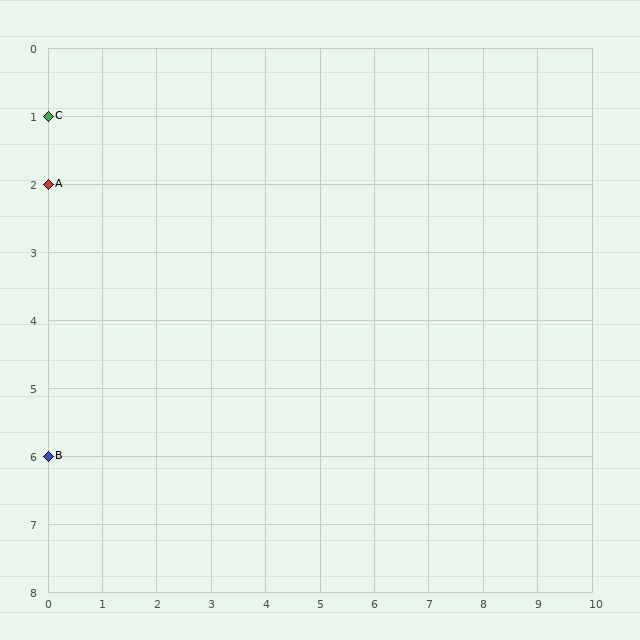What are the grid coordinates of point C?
Point C is at grid coordinates (0, 1).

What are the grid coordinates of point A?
Point A is at grid coordinates (0, 2).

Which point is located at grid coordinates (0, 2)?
Point A is at (0, 2).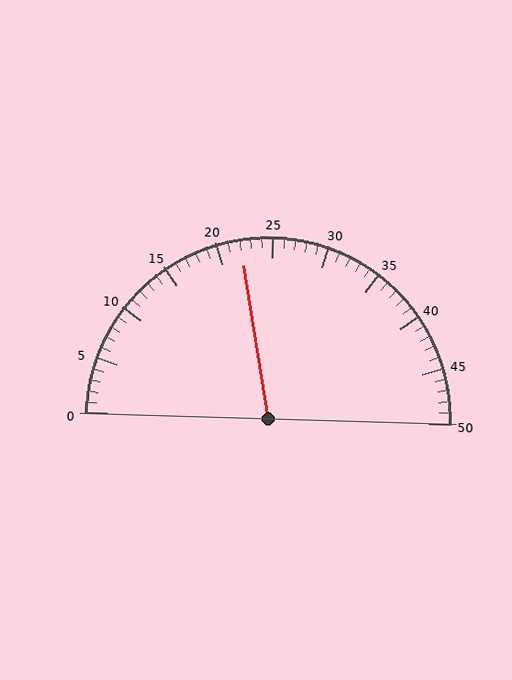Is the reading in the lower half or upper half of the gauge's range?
The reading is in the lower half of the range (0 to 50).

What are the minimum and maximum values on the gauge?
The gauge ranges from 0 to 50.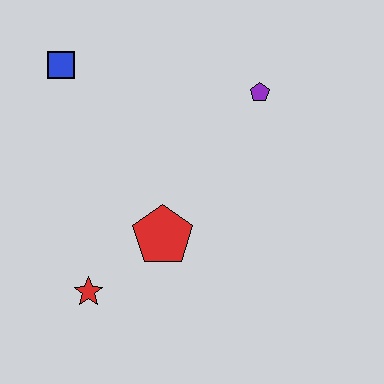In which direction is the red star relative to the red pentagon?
The red star is to the left of the red pentagon.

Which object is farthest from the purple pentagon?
The red star is farthest from the purple pentagon.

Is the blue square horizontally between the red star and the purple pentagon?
No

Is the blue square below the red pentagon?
No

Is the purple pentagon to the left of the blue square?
No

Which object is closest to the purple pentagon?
The red pentagon is closest to the purple pentagon.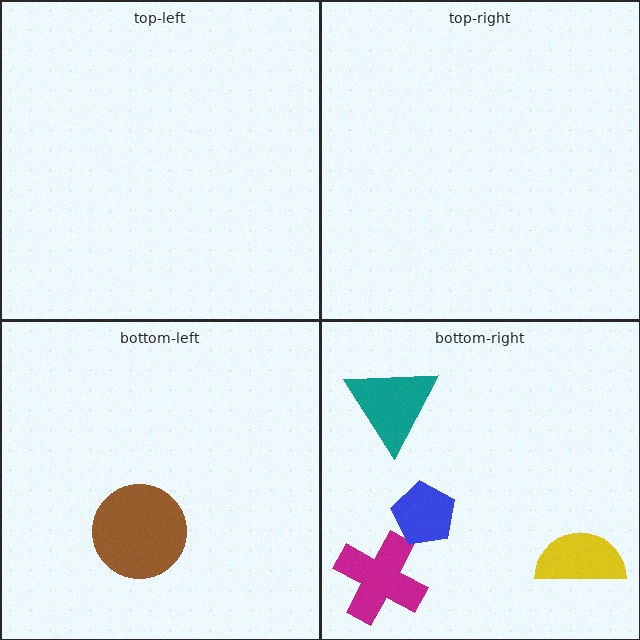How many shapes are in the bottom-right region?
4.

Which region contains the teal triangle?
The bottom-right region.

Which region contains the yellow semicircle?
The bottom-right region.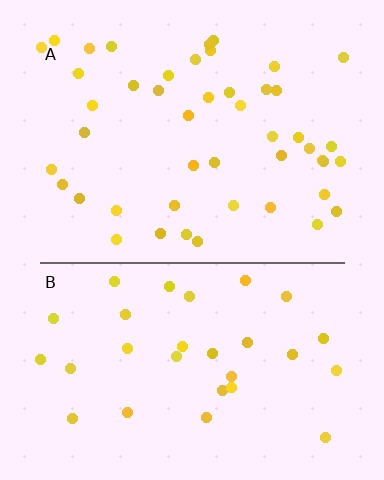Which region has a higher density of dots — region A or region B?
A (the top).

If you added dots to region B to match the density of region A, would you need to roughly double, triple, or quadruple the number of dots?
Approximately double.